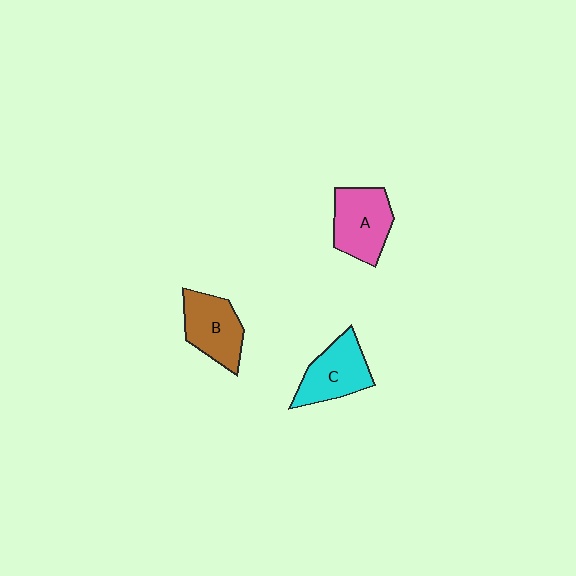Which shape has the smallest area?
Shape B (brown).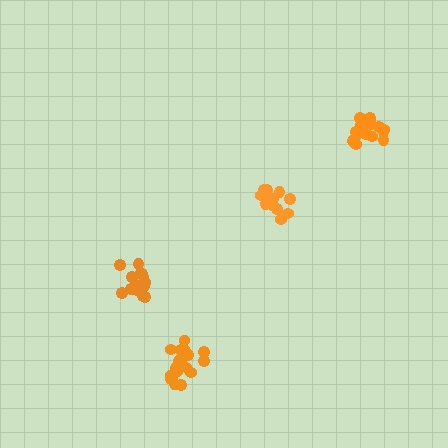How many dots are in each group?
Group 1: 12 dots, Group 2: 18 dots, Group 3: 15 dots, Group 4: 16 dots (61 total).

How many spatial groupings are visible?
There are 4 spatial groupings.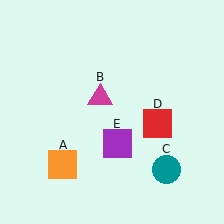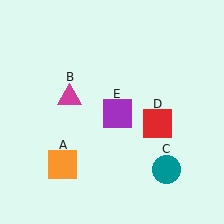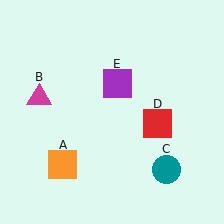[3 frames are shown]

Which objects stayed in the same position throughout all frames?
Orange square (object A) and teal circle (object C) and red square (object D) remained stationary.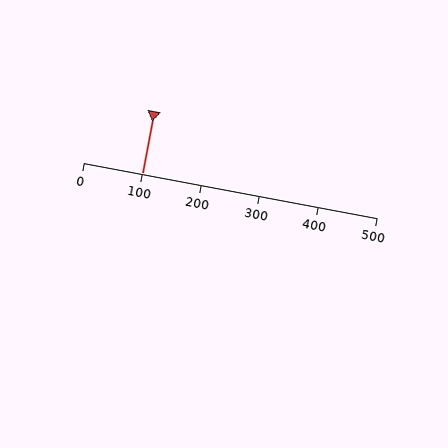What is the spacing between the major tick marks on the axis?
The major ticks are spaced 100 apart.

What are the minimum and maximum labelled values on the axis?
The axis runs from 0 to 500.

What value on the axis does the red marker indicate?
The marker indicates approximately 100.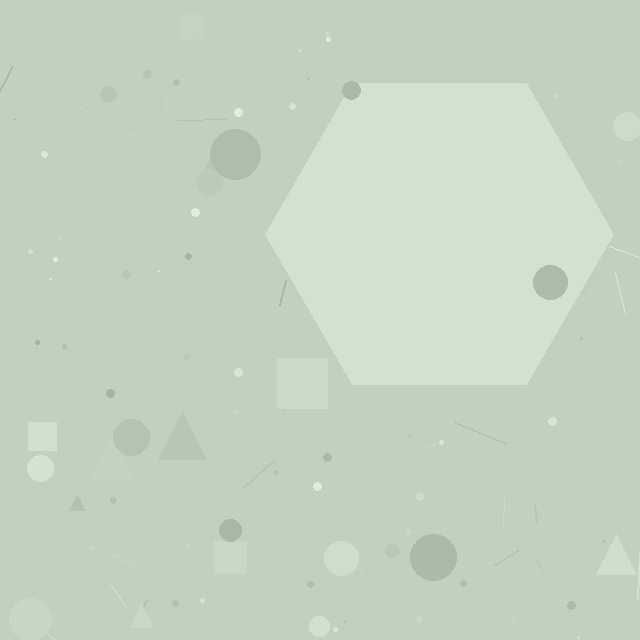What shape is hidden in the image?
A hexagon is hidden in the image.